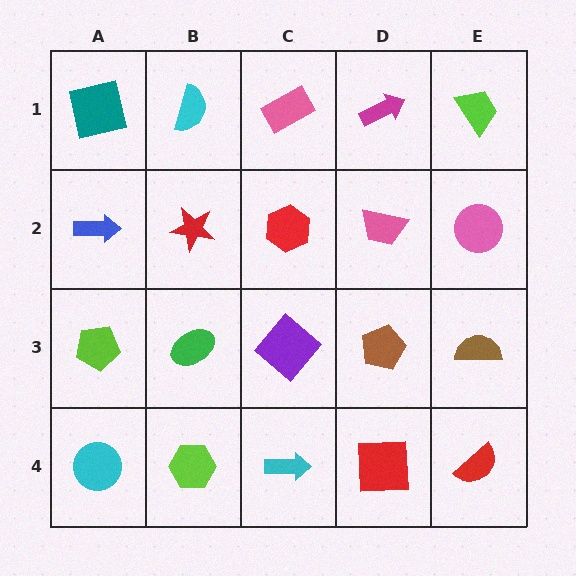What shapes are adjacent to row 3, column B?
A red star (row 2, column B), a lime hexagon (row 4, column B), a lime pentagon (row 3, column A), a purple diamond (row 3, column C).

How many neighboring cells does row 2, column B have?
4.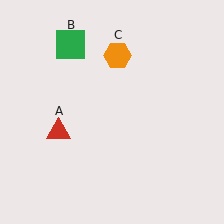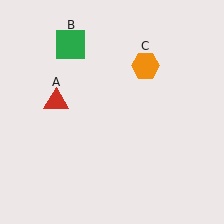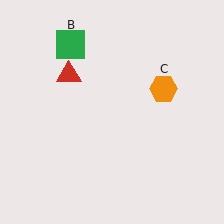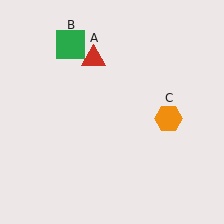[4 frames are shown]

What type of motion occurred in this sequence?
The red triangle (object A), orange hexagon (object C) rotated clockwise around the center of the scene.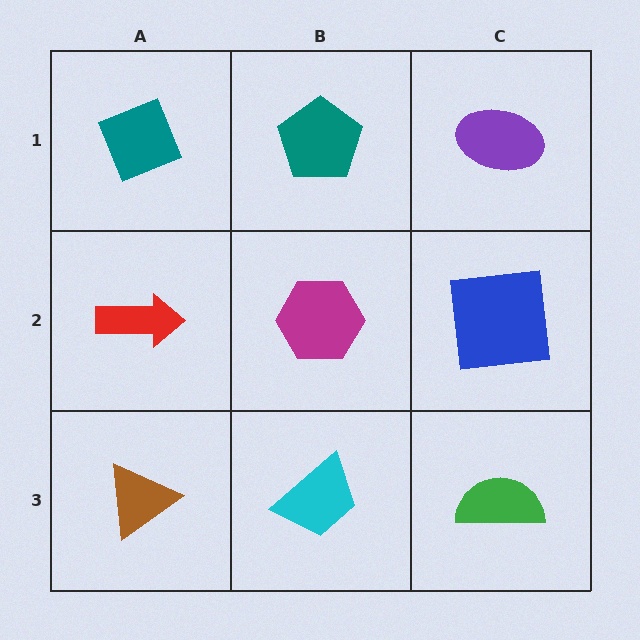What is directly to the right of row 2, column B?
A blue square.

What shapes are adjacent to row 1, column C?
A blue square (row 2, column C), a teal pentagon (row 1, column B).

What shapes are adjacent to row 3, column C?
A blue square (row 2, column C), a cyan trapezoid (row 3, column B).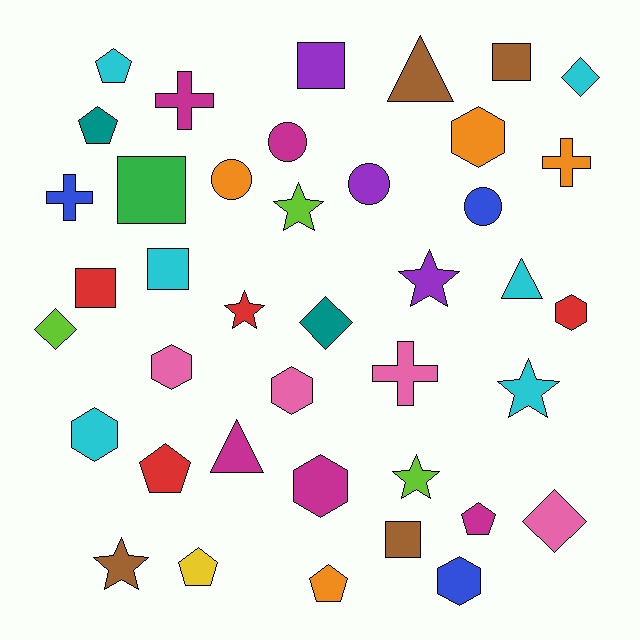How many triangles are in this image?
There are 3 triangles.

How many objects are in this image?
There are 40 objects.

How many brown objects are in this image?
There are 4 brown objects.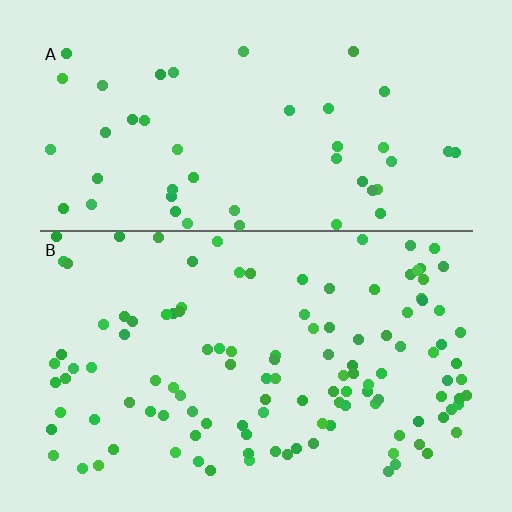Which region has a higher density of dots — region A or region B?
B (the bottom).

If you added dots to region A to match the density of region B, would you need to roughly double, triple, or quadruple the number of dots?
Approximately triple.